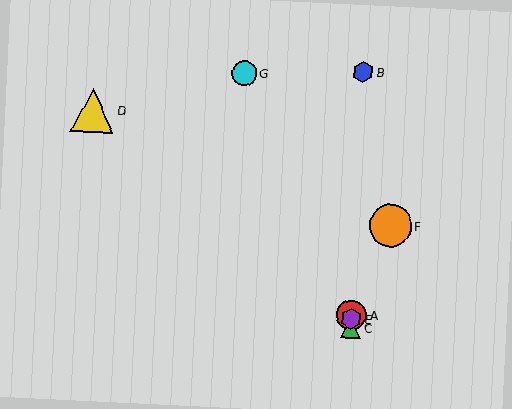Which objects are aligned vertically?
Objects A, B, C, E are aligned vertically.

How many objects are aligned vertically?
4 objects (A, B, C, E) are aligned vertically.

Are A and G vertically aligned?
No, A is at x≈351 and G is at x≈244.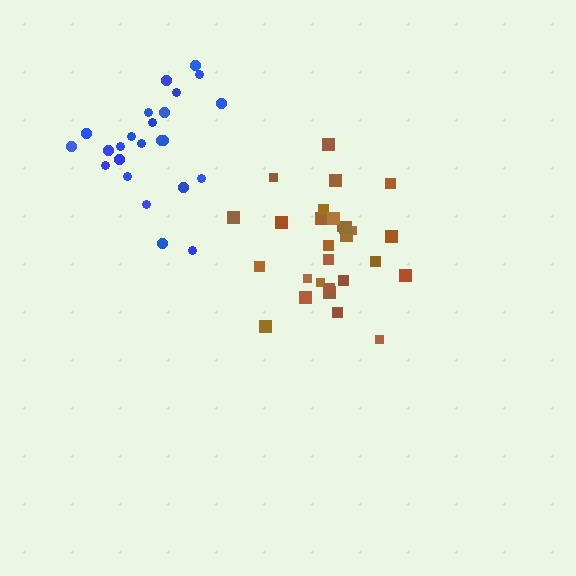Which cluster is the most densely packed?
Blue.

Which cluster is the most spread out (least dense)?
Brown.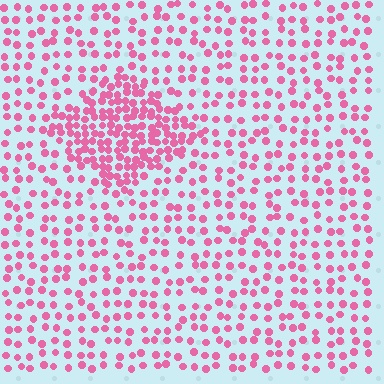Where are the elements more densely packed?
The elements are more densely packed inside the diamond boundary.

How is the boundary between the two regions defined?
The boundary is defined by a change in element density (approximately 2.3x ratio). All elements are the same color, size, and shape.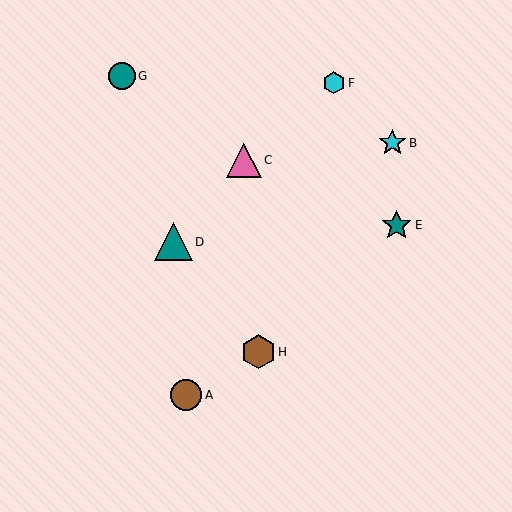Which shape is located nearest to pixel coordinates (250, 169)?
The pink triangle (labeled C) at (244, 160) is nearest to that location.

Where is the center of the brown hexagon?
The center of the brown hexagon is at (258, 352).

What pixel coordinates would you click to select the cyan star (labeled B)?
Click at (392, 143) to select the cyan star B.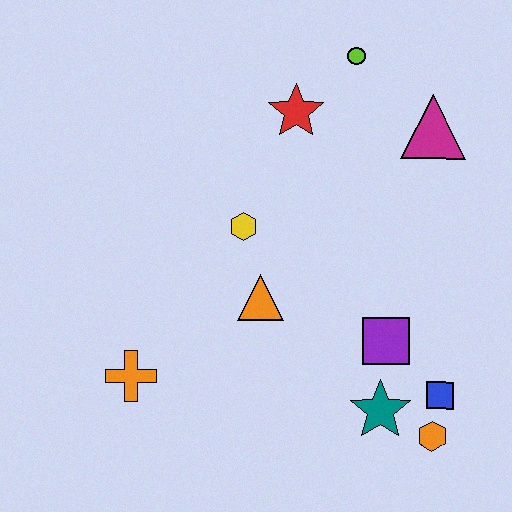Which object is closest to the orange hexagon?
The blue square is closest to the orange hexagon.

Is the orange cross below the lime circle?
Yes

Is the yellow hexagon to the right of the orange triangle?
No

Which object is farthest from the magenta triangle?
The orange cross is farthest from the magenta triangle.